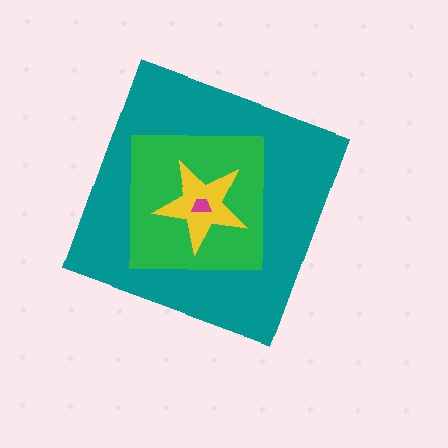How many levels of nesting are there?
4.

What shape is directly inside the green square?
The yellow star.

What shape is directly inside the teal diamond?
The green square.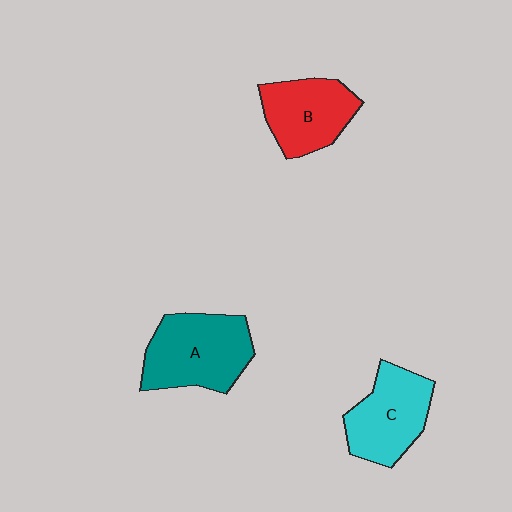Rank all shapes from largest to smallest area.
From largest to smallest: A (teal), C (cyan), B (red).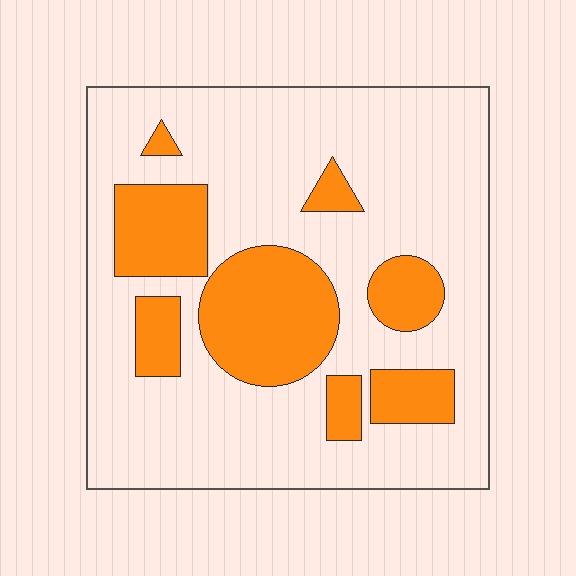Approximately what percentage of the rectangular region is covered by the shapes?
Approximately 25%.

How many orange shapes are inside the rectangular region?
8.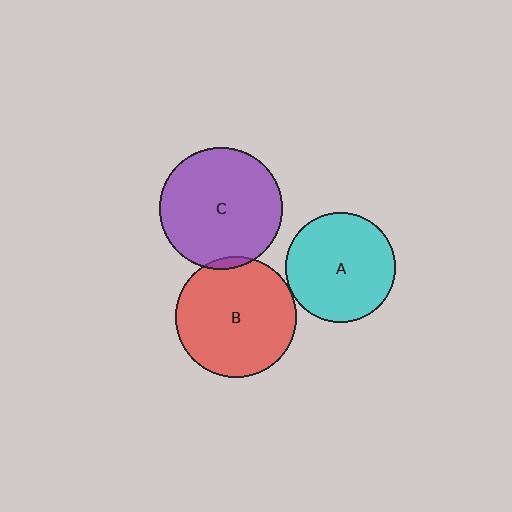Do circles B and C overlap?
Yes.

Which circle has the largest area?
Circle C (purple).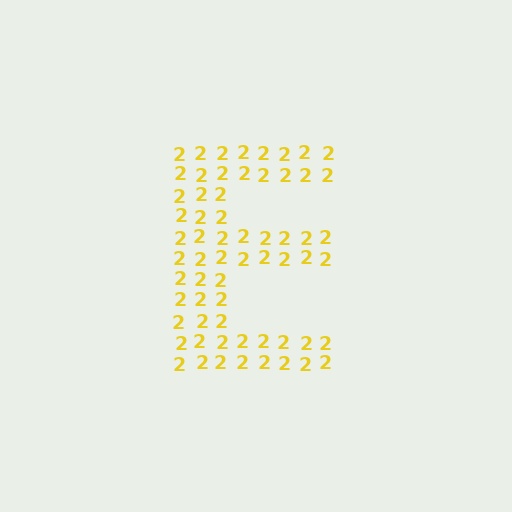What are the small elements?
The small elements are digit 2's.